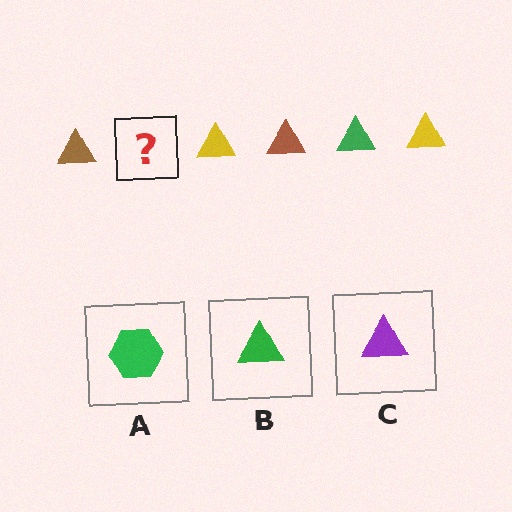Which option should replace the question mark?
Option B.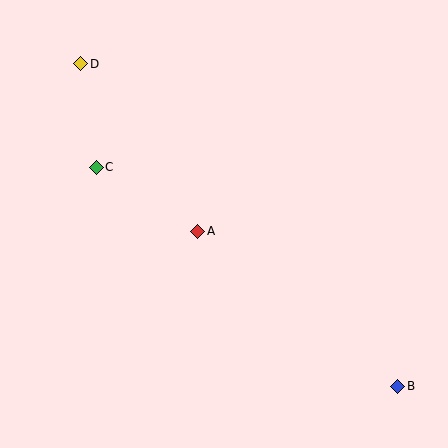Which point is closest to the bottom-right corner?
Point B is closest to the bottom-right corner.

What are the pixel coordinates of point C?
Point C is at (96, 167).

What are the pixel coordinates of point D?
Point D is at (81, 64).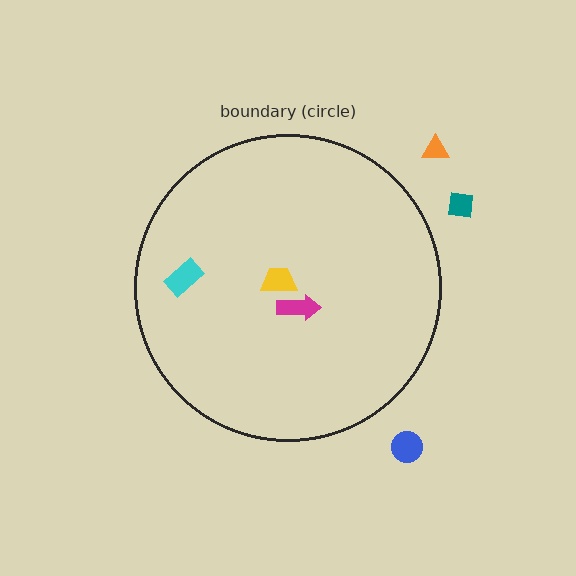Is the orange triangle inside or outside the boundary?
Outside.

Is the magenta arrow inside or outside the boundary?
Inside.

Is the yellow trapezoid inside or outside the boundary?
Inside.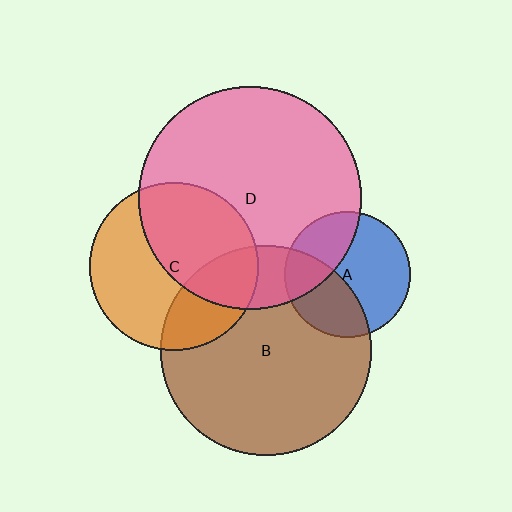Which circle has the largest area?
Circle D (pink).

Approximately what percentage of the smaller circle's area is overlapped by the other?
Approximately 50%.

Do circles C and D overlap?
Yes.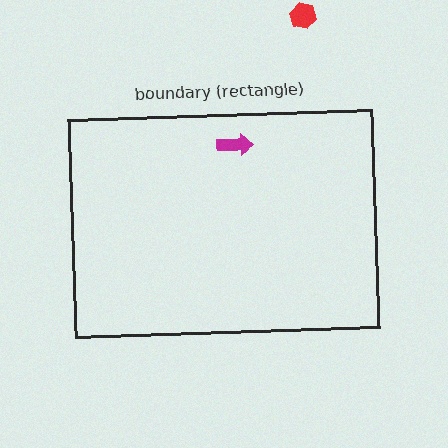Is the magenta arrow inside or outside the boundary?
Inside.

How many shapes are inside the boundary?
1 inside, 1 outside.